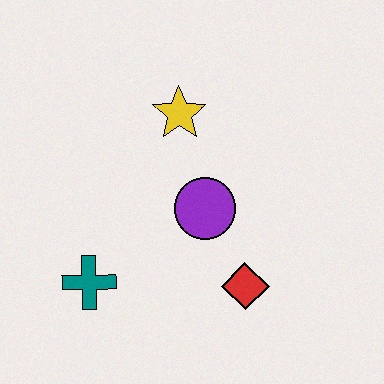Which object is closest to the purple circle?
The red diamond is closest to the purple circle.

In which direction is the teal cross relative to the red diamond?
The teal cross is to the left of the red diamond.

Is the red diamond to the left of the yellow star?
No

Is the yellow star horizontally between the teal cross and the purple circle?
Yes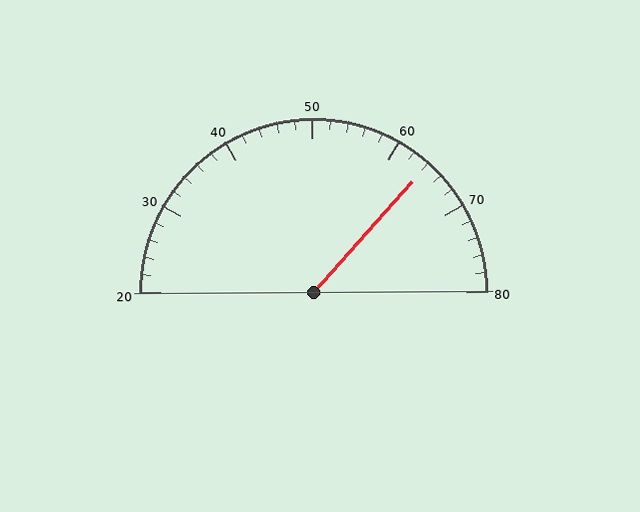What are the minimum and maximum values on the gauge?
The gauge ranges from 20 to 80.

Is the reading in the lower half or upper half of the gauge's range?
The reading is in the upper half of the range (20 to 80).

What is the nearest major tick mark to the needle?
The nearest major tick mark is 60.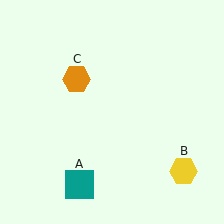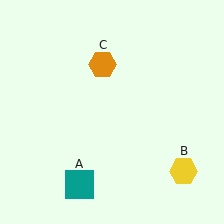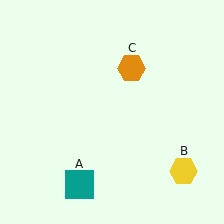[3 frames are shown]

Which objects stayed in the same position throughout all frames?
Teal square (object A) and yellow hexagon (object B) remained stationary.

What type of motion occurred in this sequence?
The orange hexagon (object C) rotated clockwise around the center of the scene.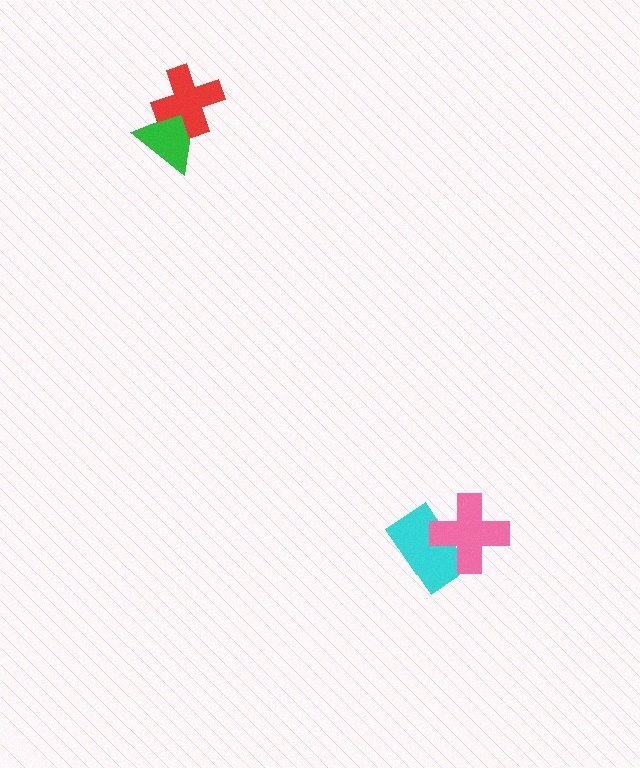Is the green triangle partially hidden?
Yes, it is partially covered by another shape.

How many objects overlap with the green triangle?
1 object overlaps with the green triangle.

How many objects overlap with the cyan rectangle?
1 object overlaps with the cyan rectangle.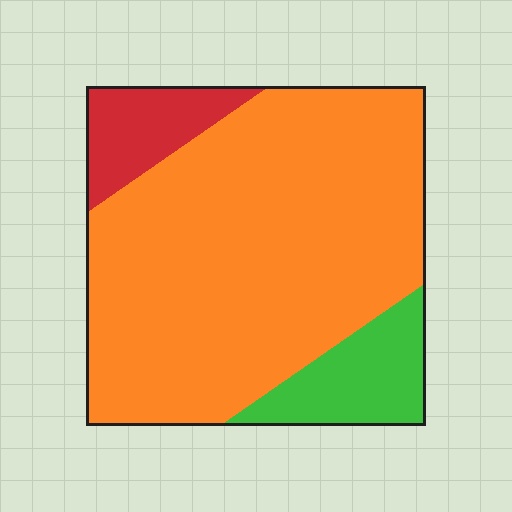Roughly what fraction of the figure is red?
Red takes up about one tenth (1/10) of the figure.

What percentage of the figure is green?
Green covers roughly 15% of the figure.